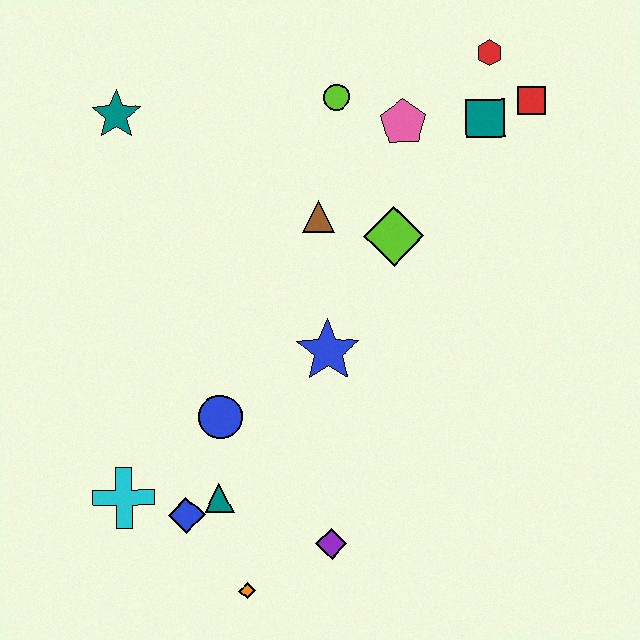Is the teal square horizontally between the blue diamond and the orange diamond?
No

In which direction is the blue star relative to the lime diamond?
The blue star is below the lime diamond.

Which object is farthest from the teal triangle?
The red hexagon is farthest from the teal triangle.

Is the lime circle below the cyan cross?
No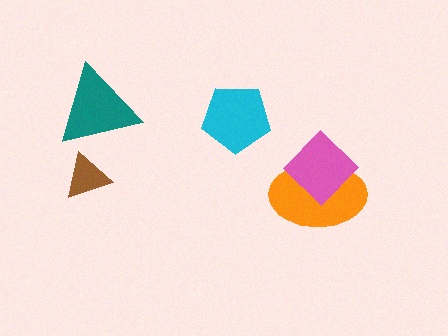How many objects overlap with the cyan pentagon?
0 objects overlap with the cyan pentagon.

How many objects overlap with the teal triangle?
0 objects overlap with the teal triangle.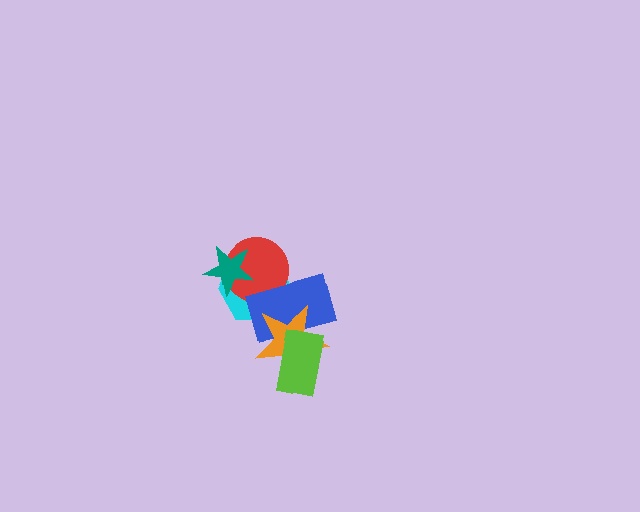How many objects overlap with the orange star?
3 objects overlap with the orange star.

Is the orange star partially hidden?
Yes, it is partially covered by another shape.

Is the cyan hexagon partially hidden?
Yes, it is partially covered by another shape.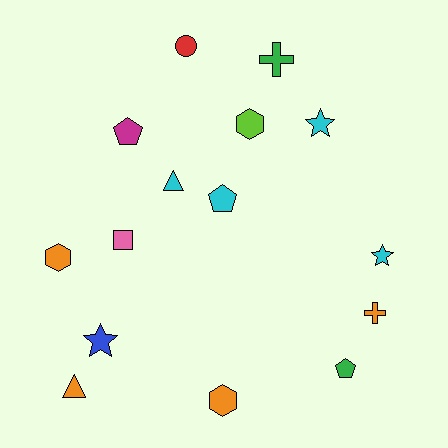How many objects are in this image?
There are 15 objects.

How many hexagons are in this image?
There are 3 hexagons.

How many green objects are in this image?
There are 2 green objects.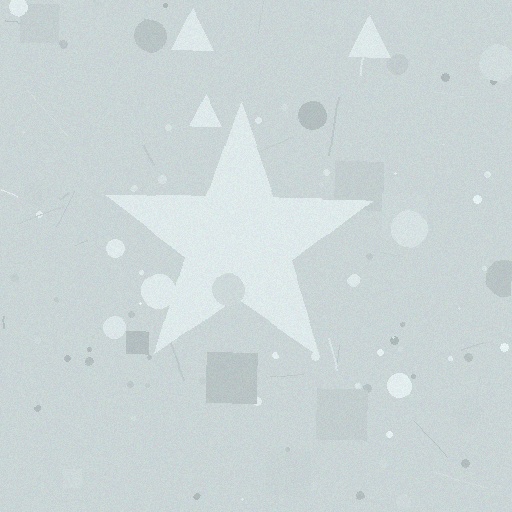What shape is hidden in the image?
A star is hidden in the image.